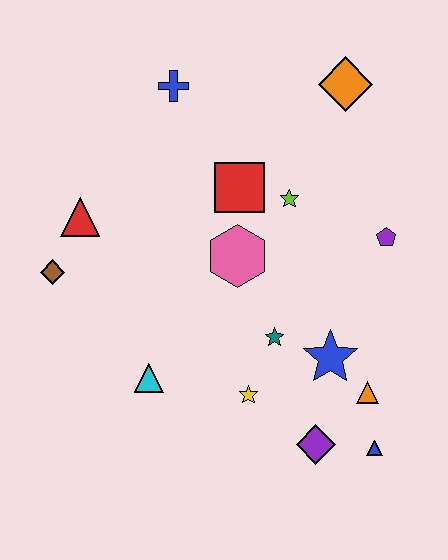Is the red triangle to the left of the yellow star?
Yes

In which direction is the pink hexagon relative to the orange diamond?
The pink hexagon is below the orange diamond.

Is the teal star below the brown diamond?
Yes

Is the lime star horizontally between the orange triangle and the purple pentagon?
No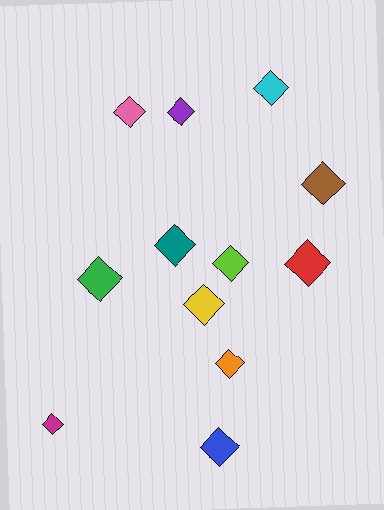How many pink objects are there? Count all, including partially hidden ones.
There is 1 pink object.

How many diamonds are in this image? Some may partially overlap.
There are 12 diamonds.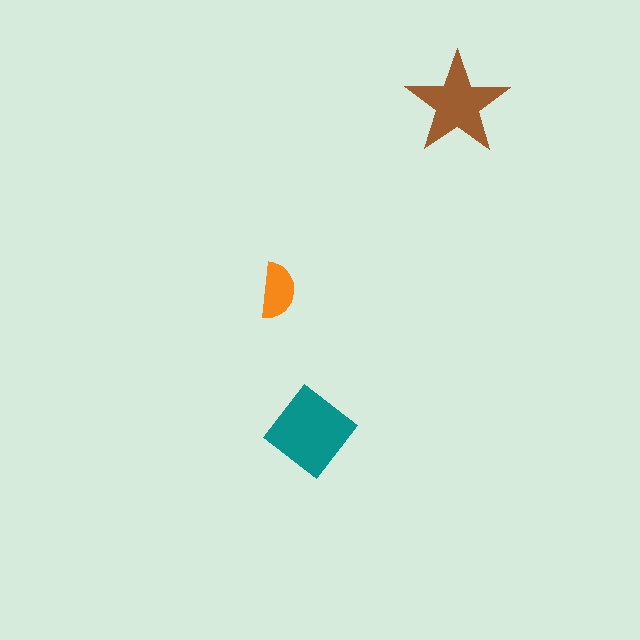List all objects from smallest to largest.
The orange semicircle, the brown star, the teal diamond.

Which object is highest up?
The brown star is topmost.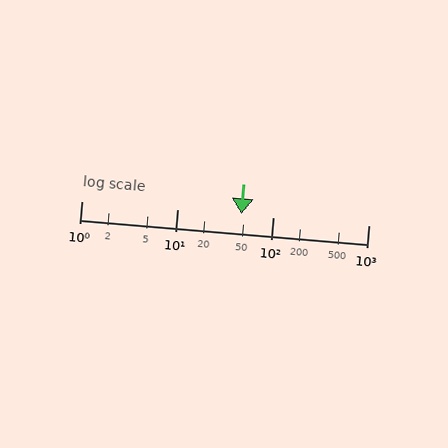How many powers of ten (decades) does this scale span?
The scale spans 3 decades, from 1 to 1000.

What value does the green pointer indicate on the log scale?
The pointer indicates approximately 47.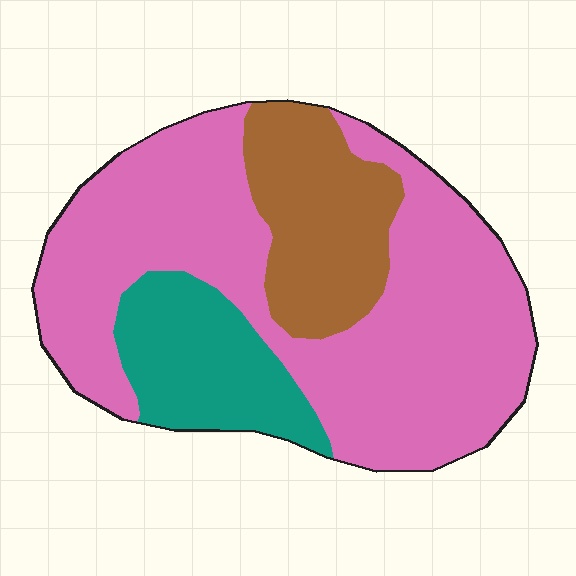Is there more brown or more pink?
Pink.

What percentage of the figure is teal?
Teal covers 17% of the figure.